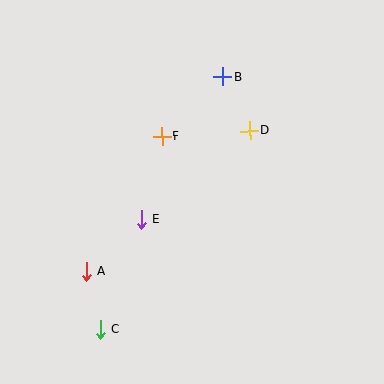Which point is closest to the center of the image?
Point E at (142, 220) is closest to the center.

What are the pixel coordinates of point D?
Point D is at (250, 131).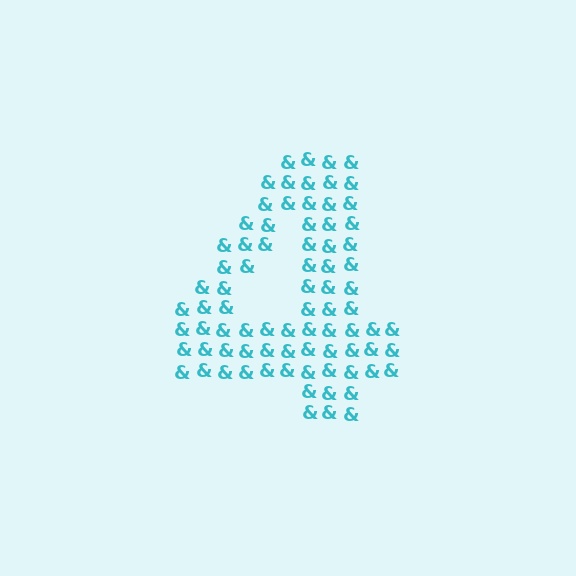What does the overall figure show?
The overall figure shows the digit 4.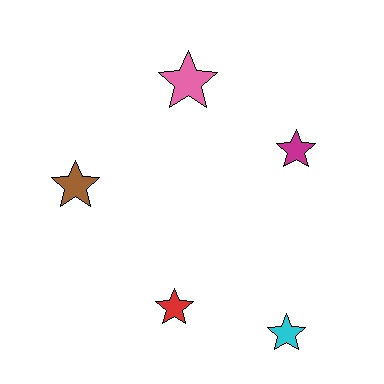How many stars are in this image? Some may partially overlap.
There are 5 stars.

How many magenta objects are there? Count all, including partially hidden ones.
There is 1 magenta object.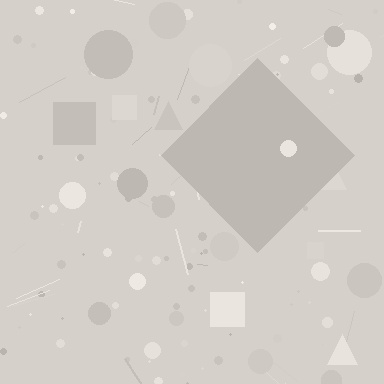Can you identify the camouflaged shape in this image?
The camouflaged shape is a diamond.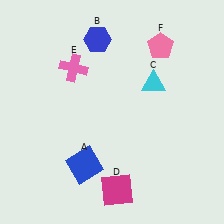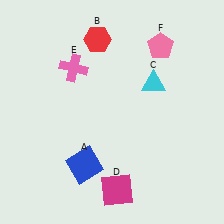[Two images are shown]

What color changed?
The hexagon (B) changed from blue in Image 1 to red in Image 2.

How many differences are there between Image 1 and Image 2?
There is 1 difference between the two images.